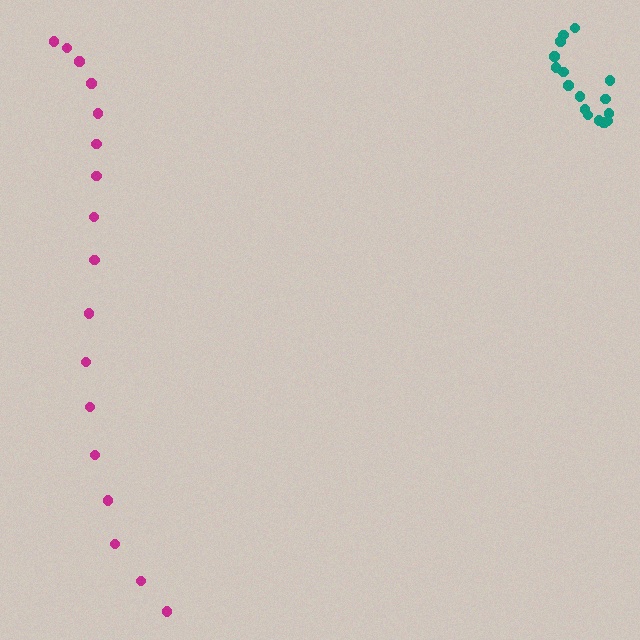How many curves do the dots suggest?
There are 2 distinct paths.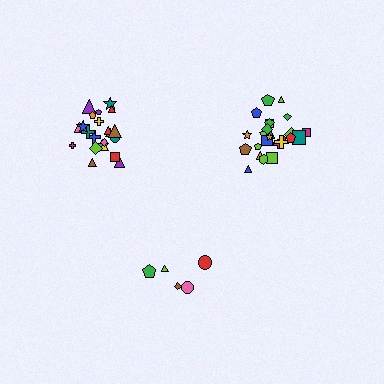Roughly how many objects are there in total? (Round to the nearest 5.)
Roughly 50 objects in total.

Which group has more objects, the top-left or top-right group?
The top-right group.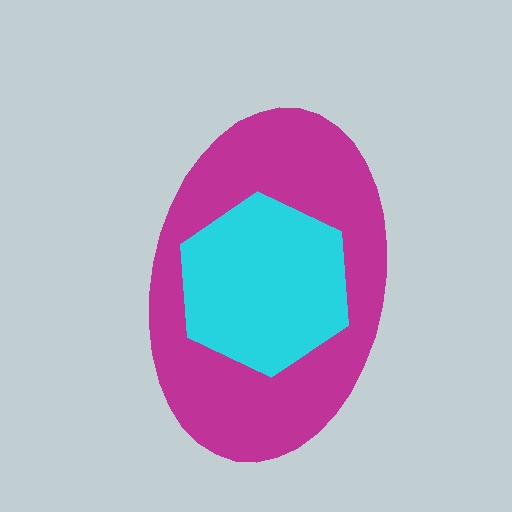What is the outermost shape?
The magenta ellipse.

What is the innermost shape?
The cyan hexagon.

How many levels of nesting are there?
2.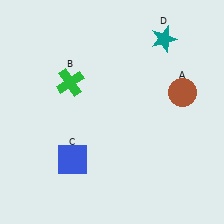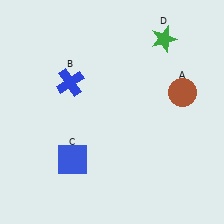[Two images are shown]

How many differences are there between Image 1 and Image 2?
There are 2 differences between the two images.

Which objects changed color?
B changed from green to blue. D changed from teal to green.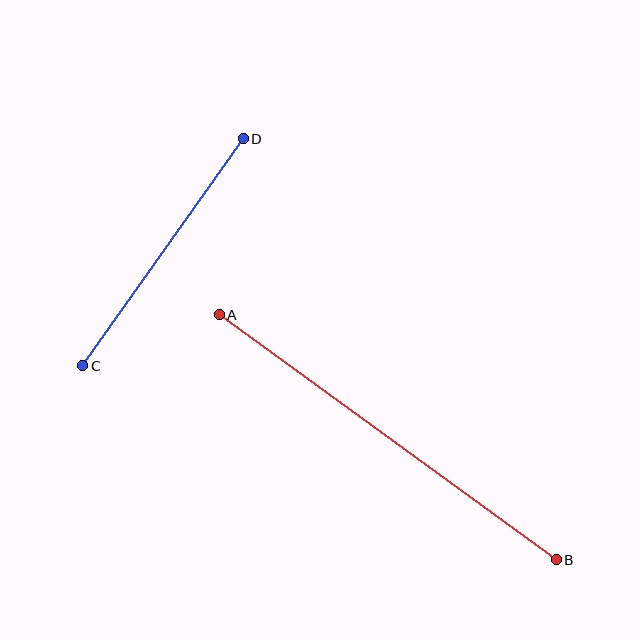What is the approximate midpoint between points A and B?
The midpoint is at approximately (388, 437) pixels.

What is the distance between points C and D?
The distance is approximately 278 pixels.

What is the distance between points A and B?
The distance is approximately 417 pixels.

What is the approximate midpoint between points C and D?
The midpoint is at approximately (163, 252) pixels.